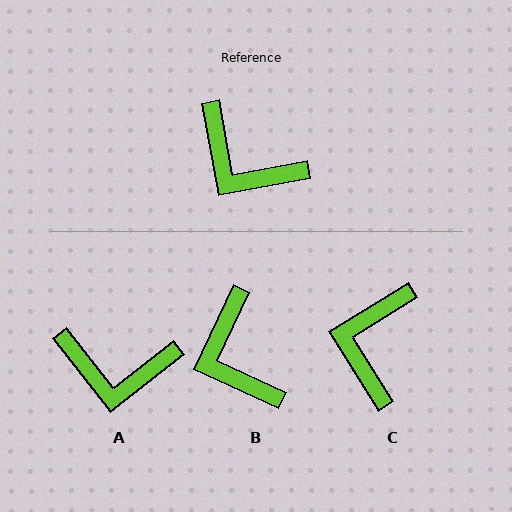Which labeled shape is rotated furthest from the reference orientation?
C, about 68 degrees away.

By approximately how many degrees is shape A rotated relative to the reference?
Approximately 28 degrees counter-clockwise.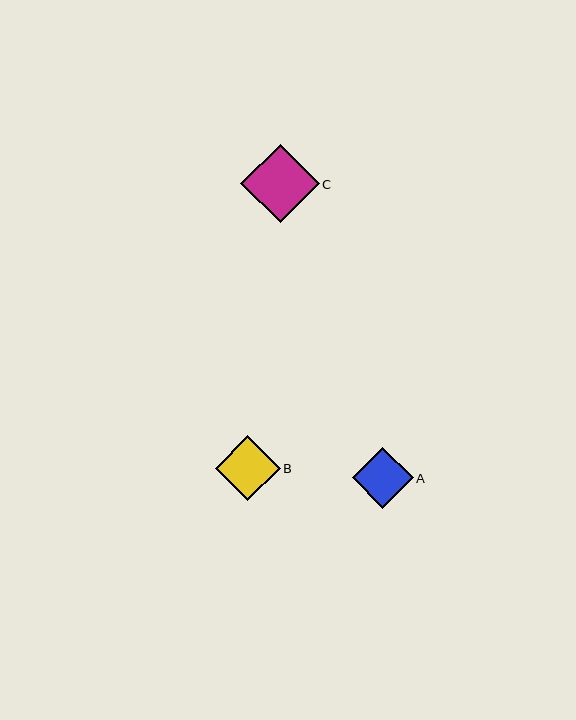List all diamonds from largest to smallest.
From largest to smallest: C, B, A.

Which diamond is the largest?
Diamond C is the largest with a size of approximately 78 pixels.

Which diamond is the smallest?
Diamond A is the smallest with a size of approximately 61 pixels.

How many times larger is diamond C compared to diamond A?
Diamond C is approximately 1.3 times the size of diamond A.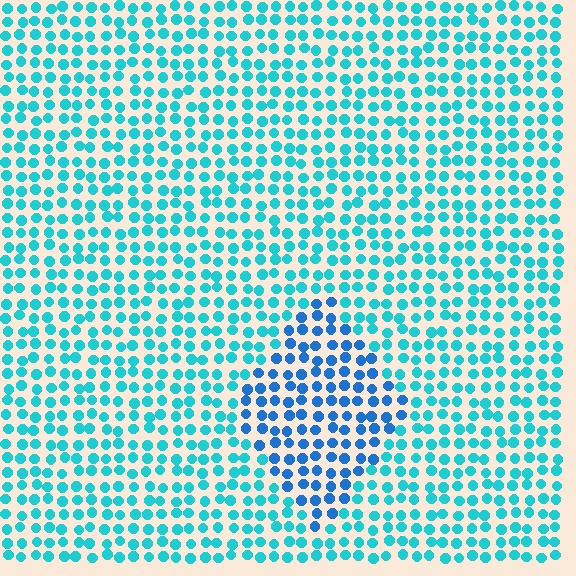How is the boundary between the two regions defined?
The boundary is defined purely by a slight shift in hue (about 30 degrees). Spacing, size, and orientation are identical on both sides.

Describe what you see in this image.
The image is filled with small cyan elements in a uniform arrangement. A diamond-shaped region is visible where the elements are tinted to a slightly different hue, forming a subtle color boundary.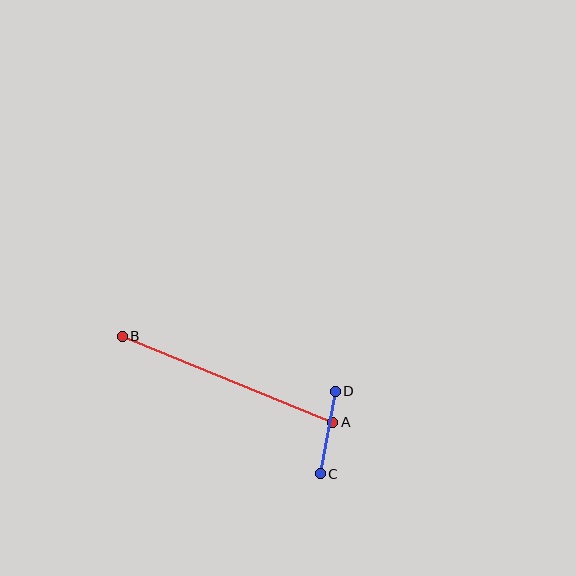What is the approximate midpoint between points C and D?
The midpoint is at approximately (328, 432) pixels.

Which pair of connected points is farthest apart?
Points A and B are farthest apart.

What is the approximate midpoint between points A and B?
The midpoint is at approximately (228, 379) pixels.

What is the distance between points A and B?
The distance is approximately 227 pixels.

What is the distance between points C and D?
The distance is approximately 84 pixels.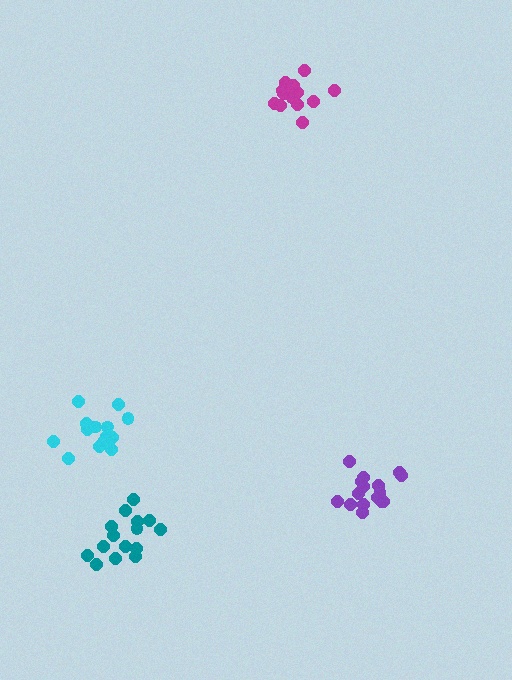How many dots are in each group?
Group 1: 15 dots, Group 2: 16 dots, Group 3: 16 dots, Group 4: 16 dots (63 total).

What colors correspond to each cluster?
The clusters are colored: teal, cyan, magenta, purple.